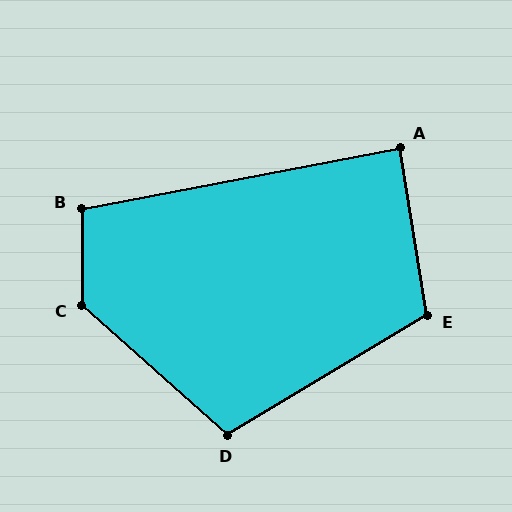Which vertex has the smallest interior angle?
A, at approximately 88 degrees.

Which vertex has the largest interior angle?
C, at approximately 132 degrees.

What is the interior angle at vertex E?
Approximately 112 degrees (obtuse).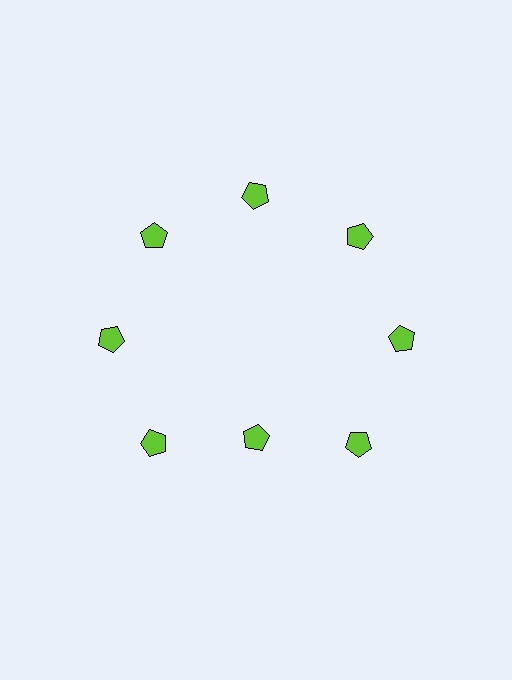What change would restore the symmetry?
The symmetry would be restored by moving it outward, back onto the ring so that all 8 pentagons sit at equal angles and equal distance from the center.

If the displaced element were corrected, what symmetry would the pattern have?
It would have 8-fold rotational symmetry — the pattern would map onto itself every 45 degrees.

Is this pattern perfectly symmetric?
No. The 8 lime pentagons are arranged in a ring, but one element near the 6 o'clock position is pulled inward toward the center, breaking the 8-fold rotational symmetry.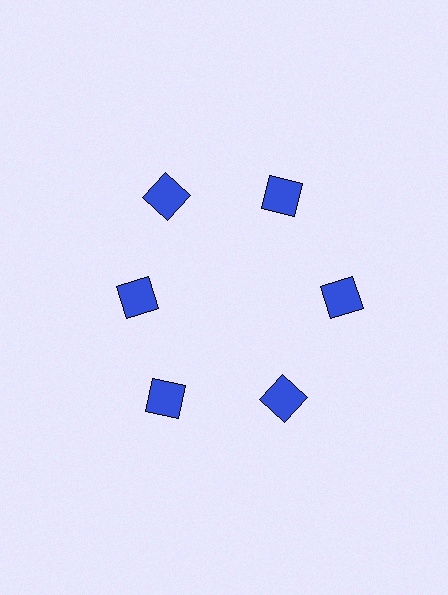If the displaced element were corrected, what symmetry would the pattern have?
It would have 6-fold rotational symmetry — the pattern would map onto itself every 60 degrees.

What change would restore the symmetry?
The symmetry would be restored by moving it outward, back onto the ring so that all 6 squares sit at equal angles and equal distance from the center.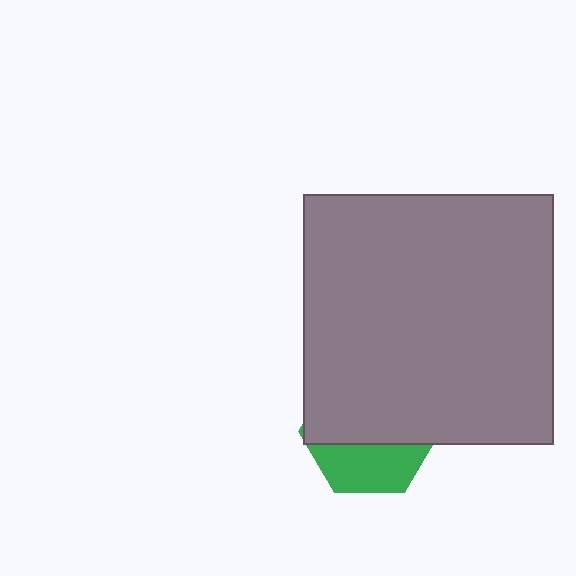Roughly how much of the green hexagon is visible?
A small part of it is visible (roughly 36%).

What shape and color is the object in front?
The object in front is a gray square.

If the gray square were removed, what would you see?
You would see the complete green hexagon.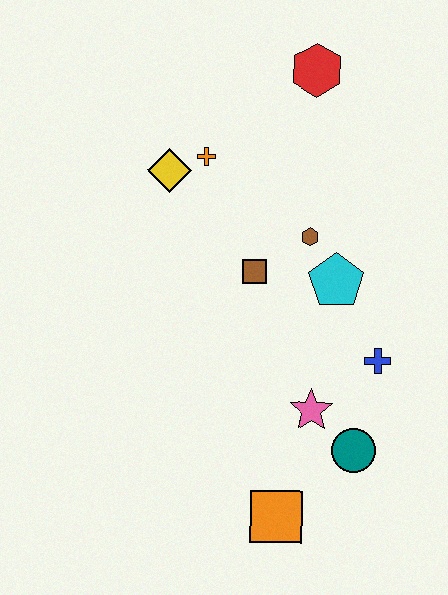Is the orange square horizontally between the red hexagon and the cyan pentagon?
No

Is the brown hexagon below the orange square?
No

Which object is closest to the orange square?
The teal circle is closest to the orange square.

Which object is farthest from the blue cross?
The red hexagon is farthest from the blue cross.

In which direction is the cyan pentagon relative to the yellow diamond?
The cyan pentagon is to the right of the yellow diamond.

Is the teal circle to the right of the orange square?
Yes